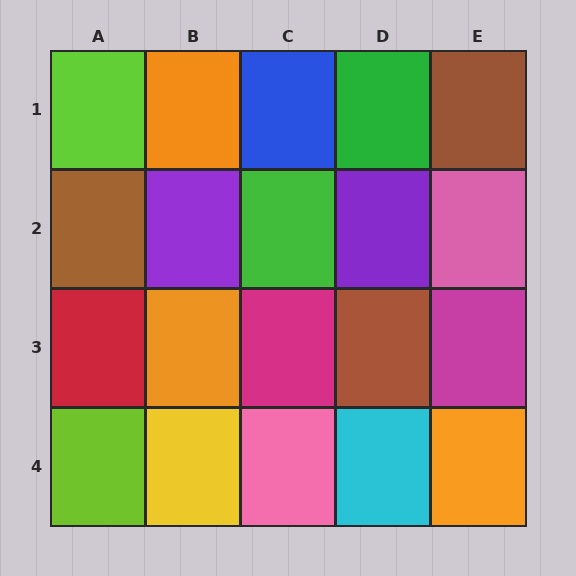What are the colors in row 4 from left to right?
Lime, yellow, pink, cyan, orange.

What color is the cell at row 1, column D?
Green.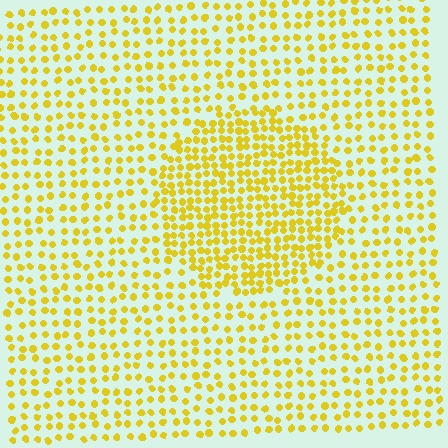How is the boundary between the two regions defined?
The boundary is defined by a change in element density (approximately 1.8x ratio). All elements are the same color, size, and shape.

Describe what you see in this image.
The image contains small yellow elements arranged at two different densities. A circle-shaped region is visible where the elements are more densely packed than the surrounding area.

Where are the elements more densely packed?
The elements are more densely packed inside the circle boundary.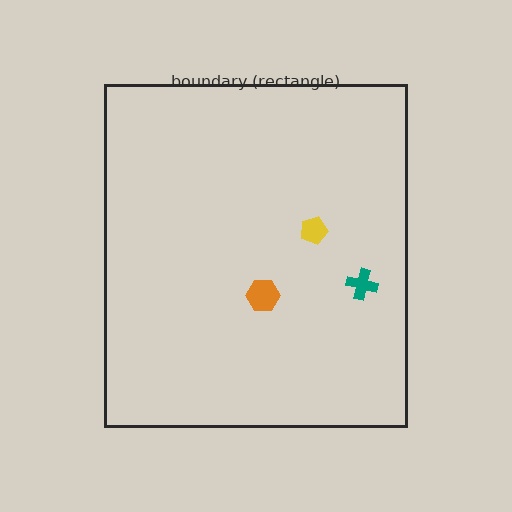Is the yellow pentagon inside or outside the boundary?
Inside.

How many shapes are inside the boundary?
3 inside, 0 outside.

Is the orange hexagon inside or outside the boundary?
Inside.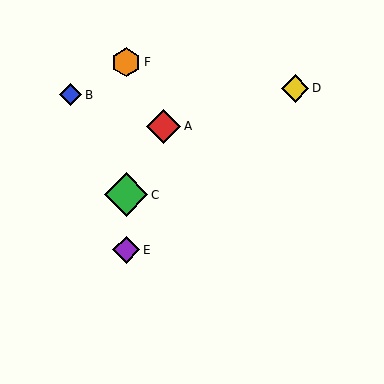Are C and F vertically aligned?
Yes, both are at x≈126.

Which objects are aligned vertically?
Objects C, E, F are aligned vertically.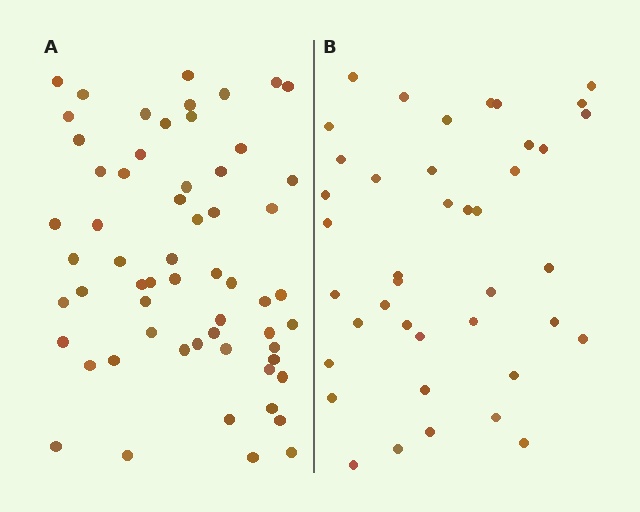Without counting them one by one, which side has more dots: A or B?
Region A (the left region) has more dots.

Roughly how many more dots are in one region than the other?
Region A has approximately 20 more dots than region B.